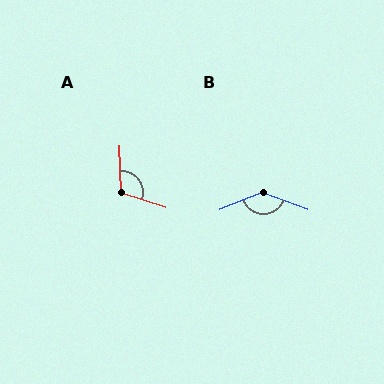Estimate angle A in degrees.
Approximately 110 degrees.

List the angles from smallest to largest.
A (110°), B (137°).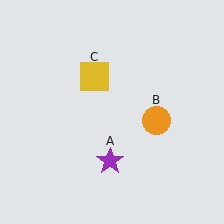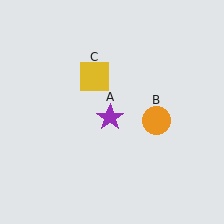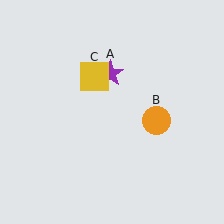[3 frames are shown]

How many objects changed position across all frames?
1 object changed position: purple star (object A).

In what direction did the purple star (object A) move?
The purple star (object A) moved up.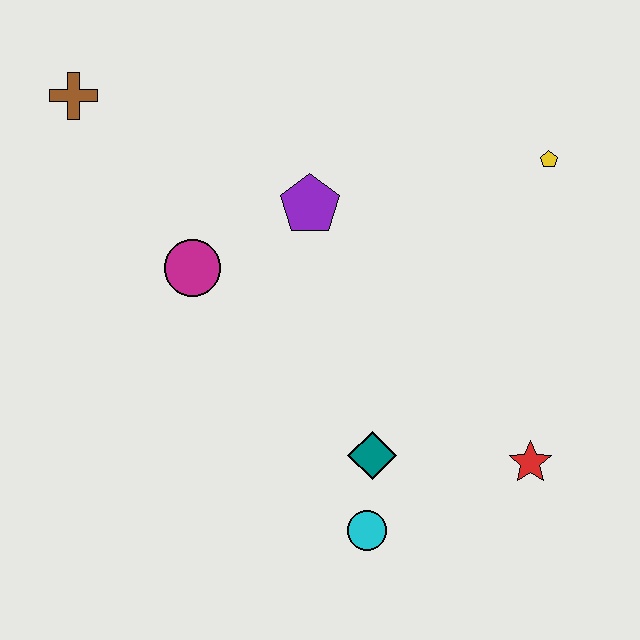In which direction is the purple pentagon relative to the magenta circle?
The purple pentagon is to the right of the magenta circle.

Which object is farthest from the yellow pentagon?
The brown cross is farthest from the yellow pentagon.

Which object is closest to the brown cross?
The magenta circle is closest to the brown cross.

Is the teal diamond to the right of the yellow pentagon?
No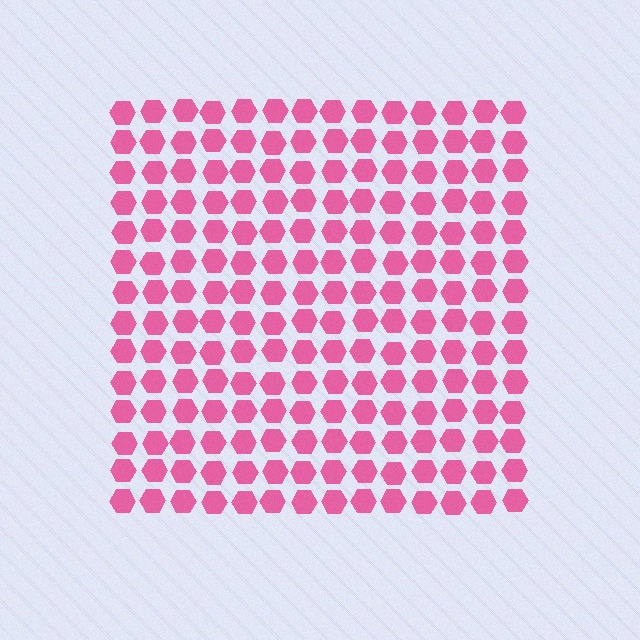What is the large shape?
The large shape is a square.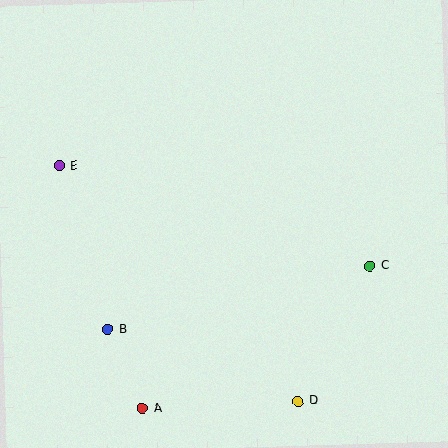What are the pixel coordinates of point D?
Point D is at (298, 401).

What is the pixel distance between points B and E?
The distance between B and E is 171 pixels.